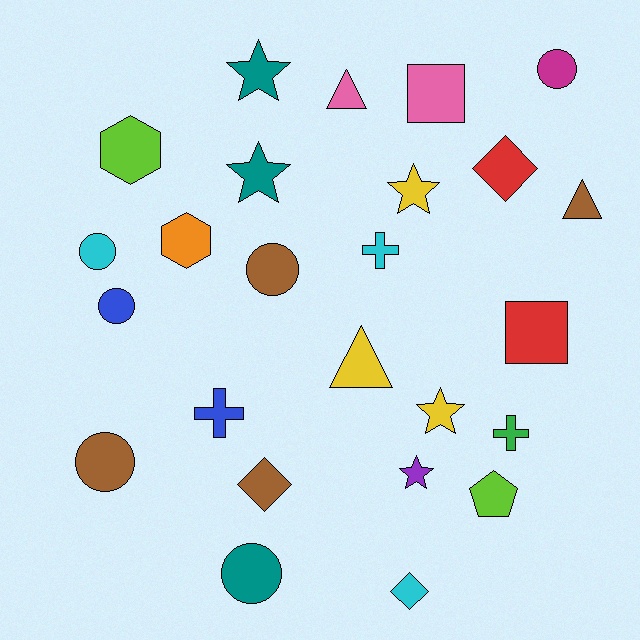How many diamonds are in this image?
There are 3 diamonds.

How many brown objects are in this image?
There are 4 brown objects.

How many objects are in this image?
There are 25 objects.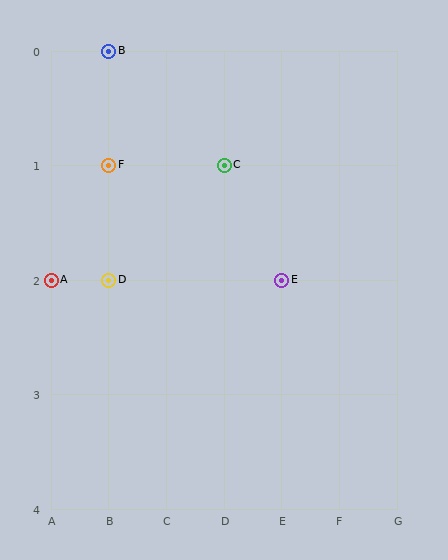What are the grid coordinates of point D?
Point D is at grid coordinates (B, 2).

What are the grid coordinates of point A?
Point A is at grid coordinates (A, 2).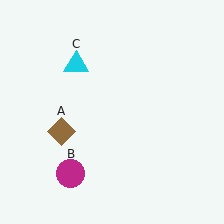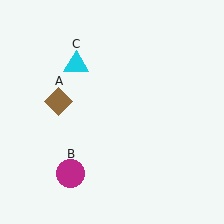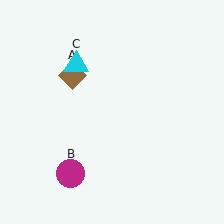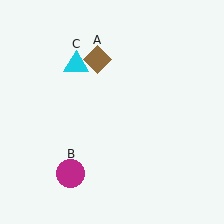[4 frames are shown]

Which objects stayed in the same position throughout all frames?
Magenta circle (object B) and cyan triangle (object C) remained stationary.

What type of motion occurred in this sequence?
The brown diamond (object A) rotated clockwise around the center of the scene.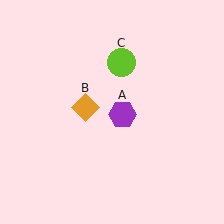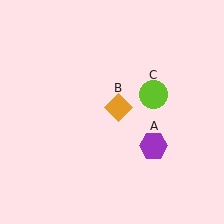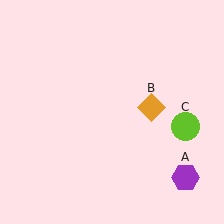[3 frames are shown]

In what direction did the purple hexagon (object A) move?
The purple hexagon (object A) moved down and to the right.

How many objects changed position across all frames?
3 objects changed position: purple hexagon (object A), orange diamond (object B), lime circle (object C).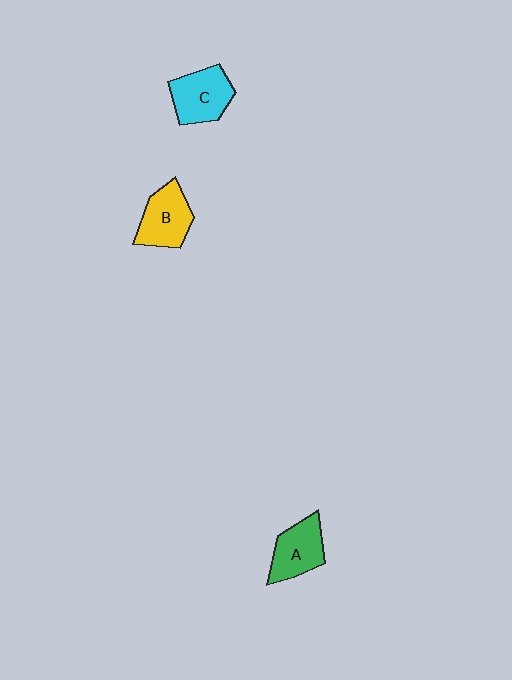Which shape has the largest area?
Shape C (cyan).